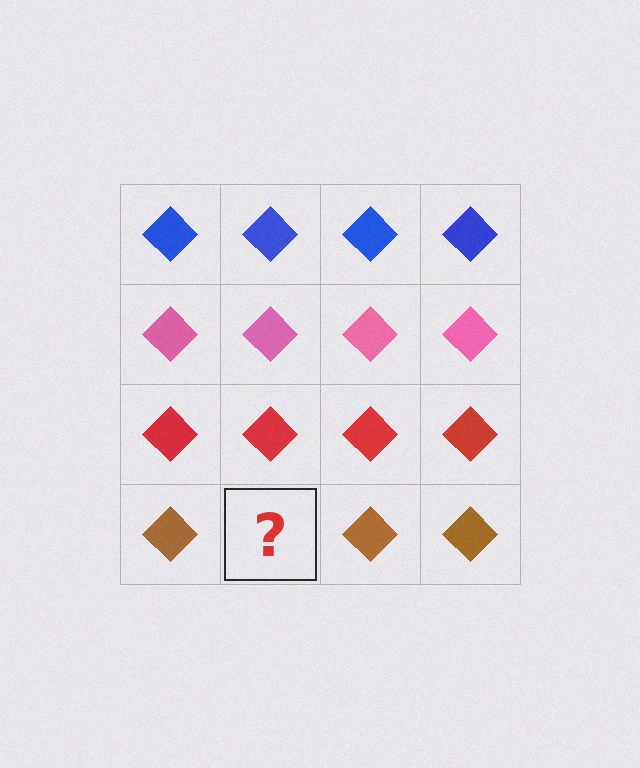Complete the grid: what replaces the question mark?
The question mark should be replaced with a brown diamond.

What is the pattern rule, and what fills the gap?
The rule is that each row has a consistent color. The gap should be filled with a brown diamond.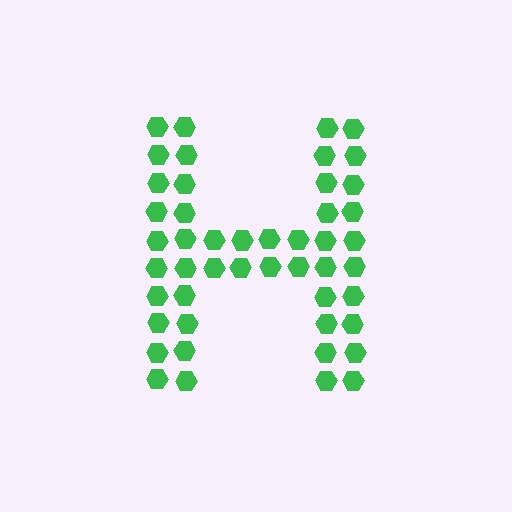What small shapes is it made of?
It is made of small hexagons.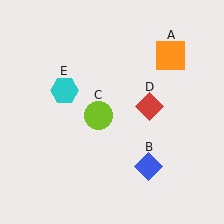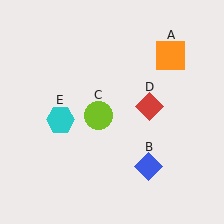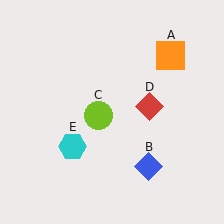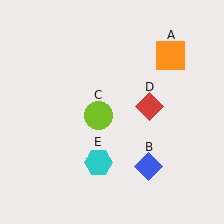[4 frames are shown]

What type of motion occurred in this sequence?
The cyan hexagon (object E) rotated counterclockwise around the center of the scene.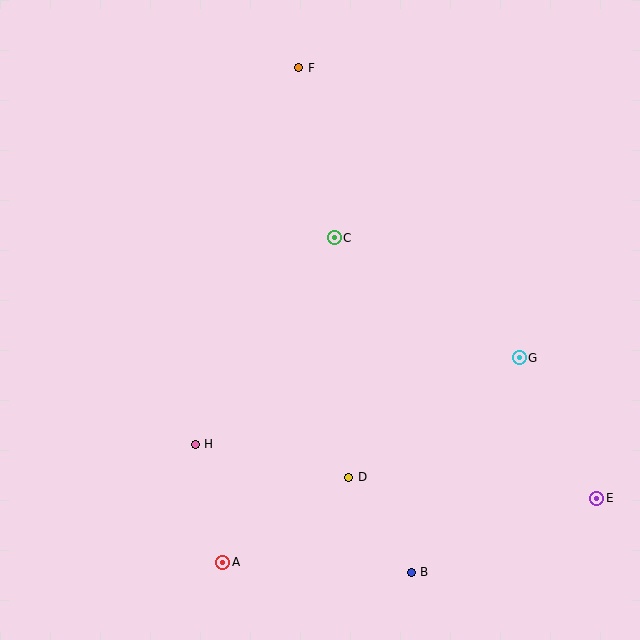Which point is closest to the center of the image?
Point C at (334, 238) is closest to the center.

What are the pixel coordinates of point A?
Point A is at (223, 562).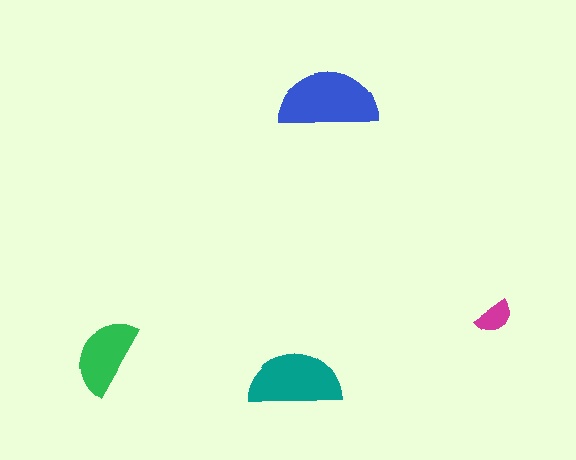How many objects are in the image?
There are 4 objects in the image.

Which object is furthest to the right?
The magenta semicircle is rightmost.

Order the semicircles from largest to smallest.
the blue one, the teal one, the green one, the magenta one.